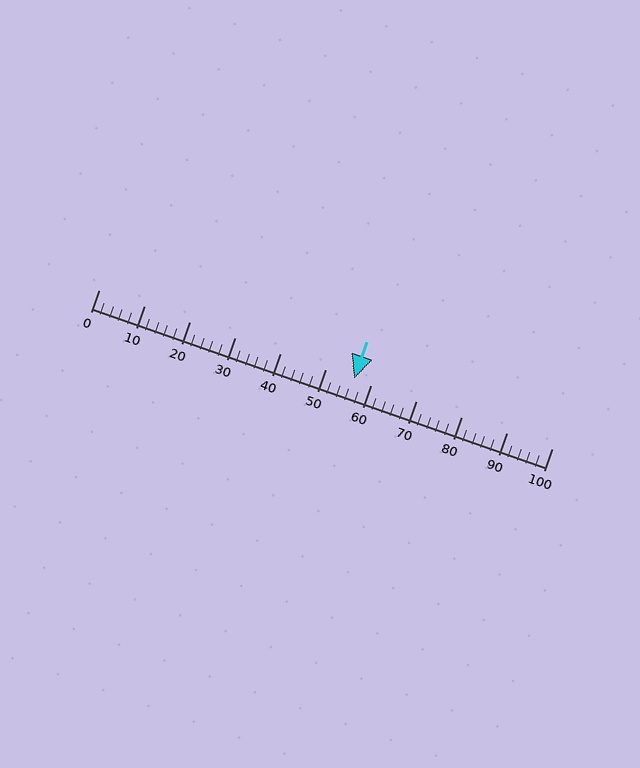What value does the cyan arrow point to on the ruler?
The cyan arrow points to approximately 56.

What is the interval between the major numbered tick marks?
The major tick marks are spaced 10 units apart.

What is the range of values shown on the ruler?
The ruler shows values from 0 to 100.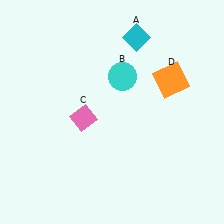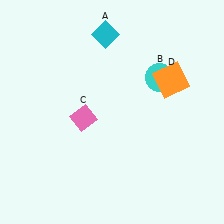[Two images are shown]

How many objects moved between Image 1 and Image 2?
2 objects moved between the two images.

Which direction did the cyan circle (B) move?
The cyan circle (B) moved right.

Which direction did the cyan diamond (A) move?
The cyan diamond (A) moved left.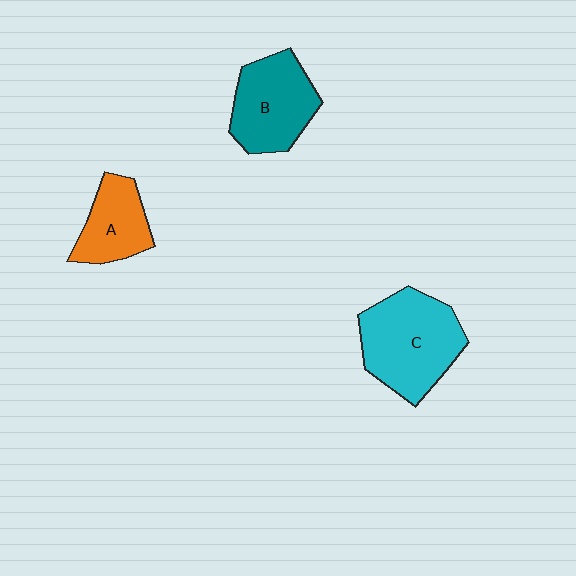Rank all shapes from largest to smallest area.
From largest to smallest: C (cyan), B (teal), A (orange).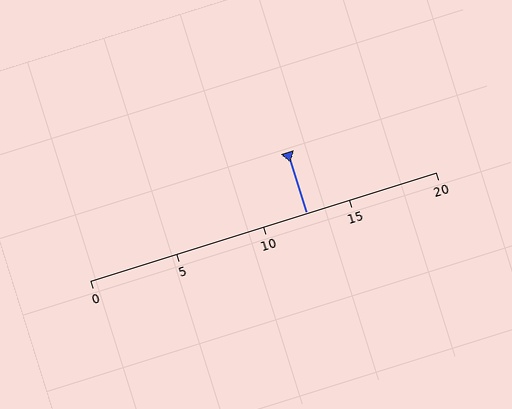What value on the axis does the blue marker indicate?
The marker indicates approximately 12.5.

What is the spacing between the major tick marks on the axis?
The major ticks are spaced 5 apart.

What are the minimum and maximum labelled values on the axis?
The axis runs from 0 to 20.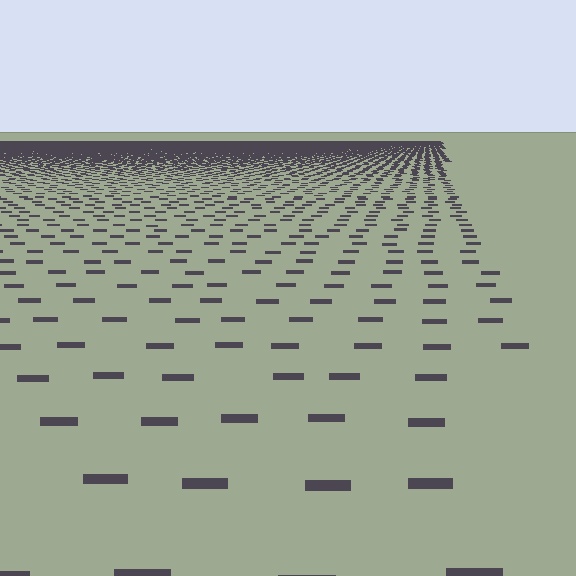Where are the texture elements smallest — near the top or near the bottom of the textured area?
Near the top.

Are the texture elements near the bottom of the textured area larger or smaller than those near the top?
Larger. Near the bottom, elements are closer to the viewer and appear at a bigger on-screen size.